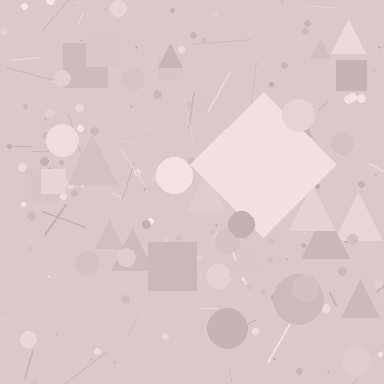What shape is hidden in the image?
A diamond is hidden in the image.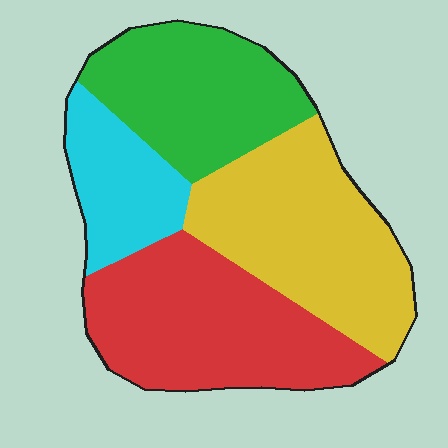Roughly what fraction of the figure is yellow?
Yellow takes up about one third (1/3) of the figure.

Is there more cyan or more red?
Red.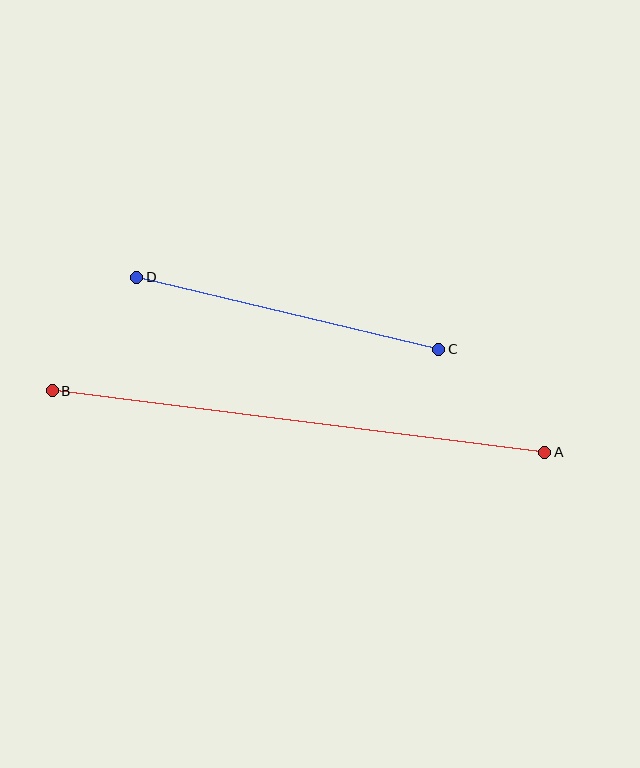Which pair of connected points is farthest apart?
Points A and B are farthest apart.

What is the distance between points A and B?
The distance is approximately 497 pixels.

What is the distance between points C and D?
The distance is approximately 311 pixels.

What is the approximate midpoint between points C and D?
The midpoint is at approximately (288, 313) pixels.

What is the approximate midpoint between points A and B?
The midpoint is at approximately (299, 421) pixels.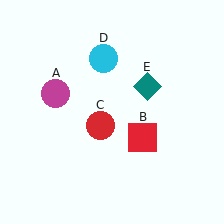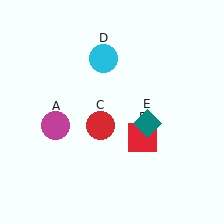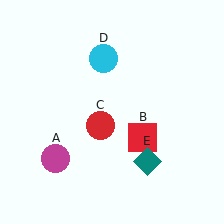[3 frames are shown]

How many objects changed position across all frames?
2 objects changed position: magenta circle (object A), teal diamond (object E).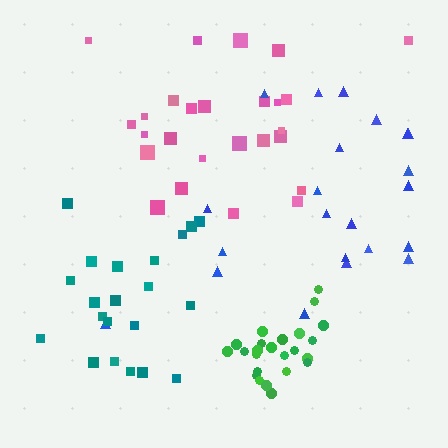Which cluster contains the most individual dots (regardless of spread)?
Pink (27).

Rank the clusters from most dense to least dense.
green, teal, pink, blue.